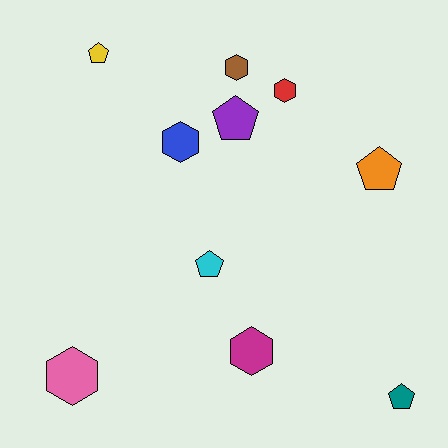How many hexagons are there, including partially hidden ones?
There are 5 hexagons.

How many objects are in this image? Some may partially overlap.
There are 10 objects.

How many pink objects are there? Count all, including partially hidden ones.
There is 1 pink object.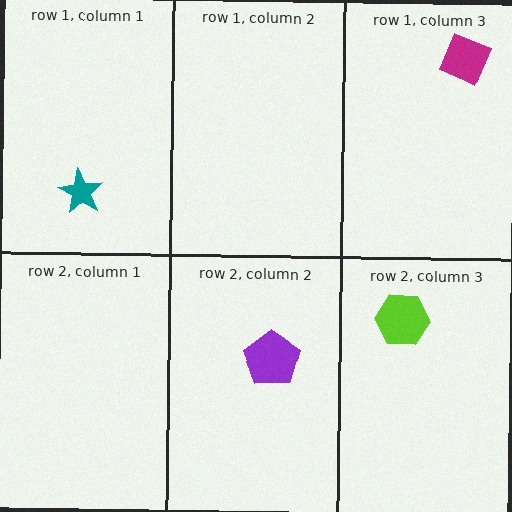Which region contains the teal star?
The row 1, column 1 region.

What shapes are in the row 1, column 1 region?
The teal star.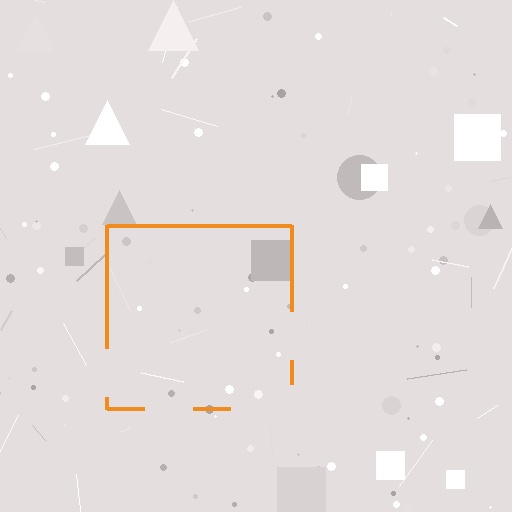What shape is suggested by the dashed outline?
The dashed outline suggests a square.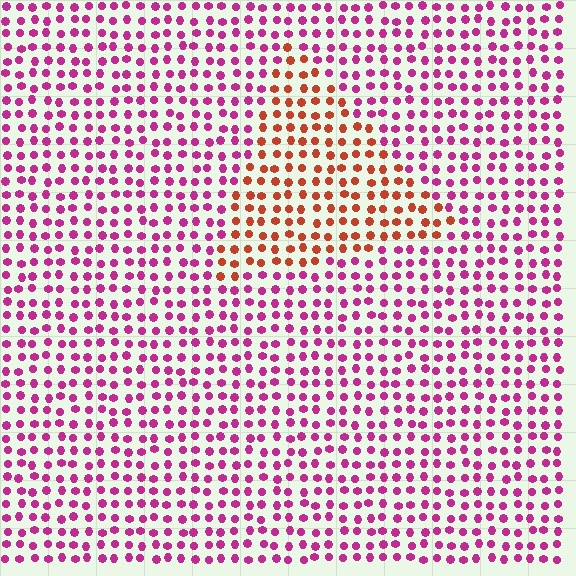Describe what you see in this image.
The image is filled with small magenta elements in a uniform arrangement. A triangle-shaped region is visible where the elements are tinted to a slightly different hue, forming a subtle color boundary.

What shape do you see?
I see a triangle.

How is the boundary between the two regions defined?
The boundary is defined purely by a slight shift in hue (about 51 degrees). Spacing, size, and orientation are identical on both sides.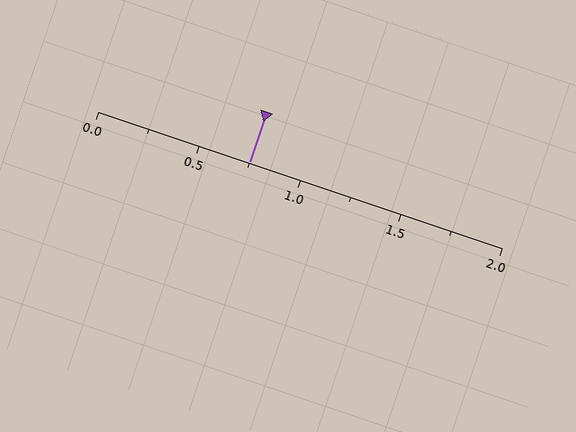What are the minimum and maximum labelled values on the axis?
The axis runs from 0.0 to 2.0.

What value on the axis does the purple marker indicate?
The marker indicates approximately 0.75.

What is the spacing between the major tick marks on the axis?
The major ticks are spaced 0.5 apart.